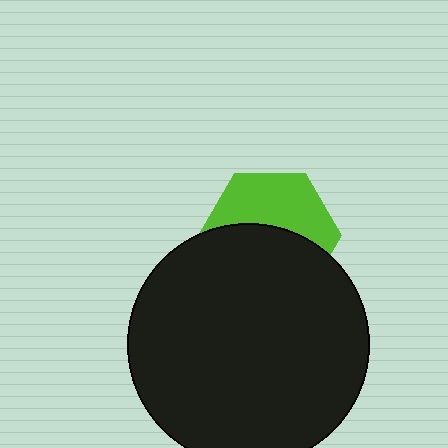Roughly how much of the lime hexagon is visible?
About half of it is visible (roughly 46%).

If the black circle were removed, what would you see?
You would see the complete lime hexagon.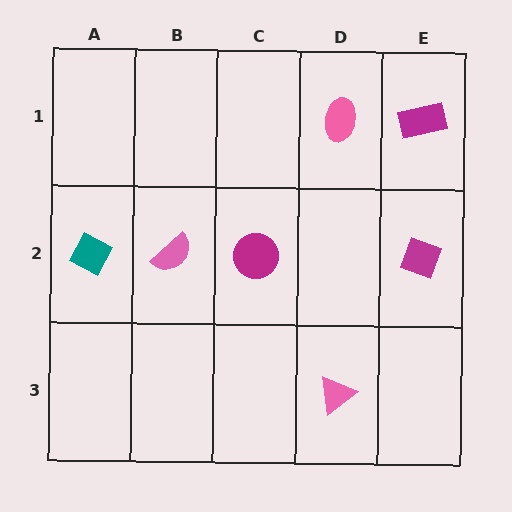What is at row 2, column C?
A magenta circle.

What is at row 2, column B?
A pink semicircle.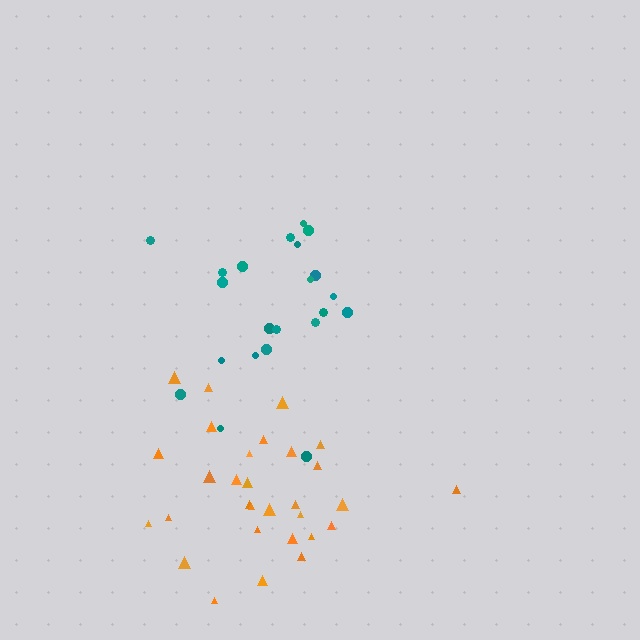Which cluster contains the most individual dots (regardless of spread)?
Orange (30).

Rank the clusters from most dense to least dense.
orange, teal.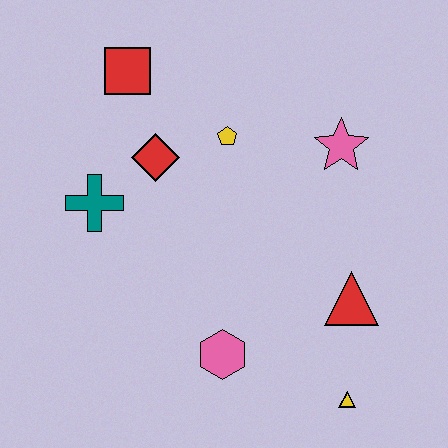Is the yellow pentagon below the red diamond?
No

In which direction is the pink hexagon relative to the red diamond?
The pink hexagon is below the red diamond.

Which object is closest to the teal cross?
The red diamond is closest to the teal cross.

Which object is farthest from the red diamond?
The yellow triangle is farthest from the red diamond.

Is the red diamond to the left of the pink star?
Yes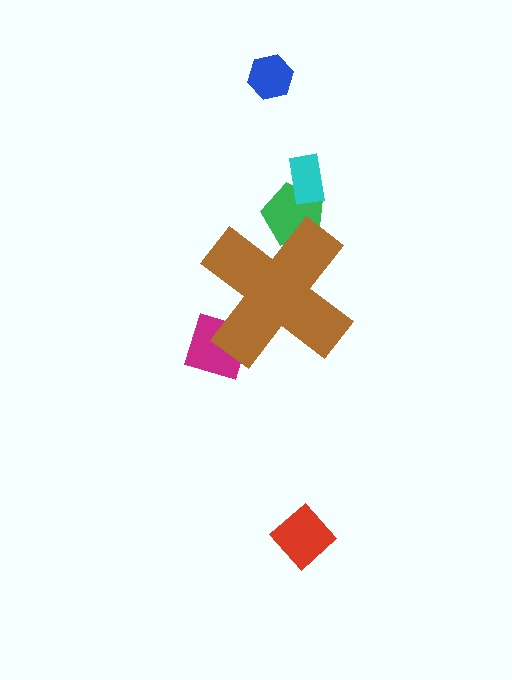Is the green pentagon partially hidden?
Yes, the green pentagon is partially hidden behind the brown cross.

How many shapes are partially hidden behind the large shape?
2 shapes are partially hidden.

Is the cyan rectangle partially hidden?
No, the cyan rectangle is fully visible.